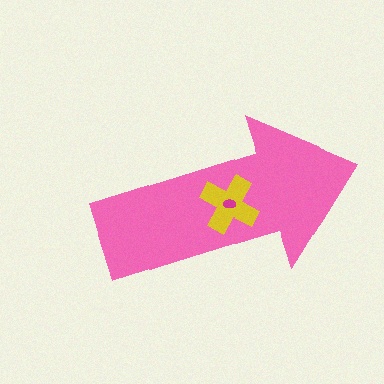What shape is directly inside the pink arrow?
The yellow cross.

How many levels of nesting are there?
3.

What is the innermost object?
The magenta ellipse.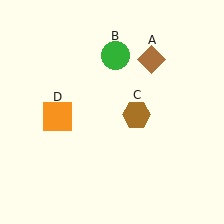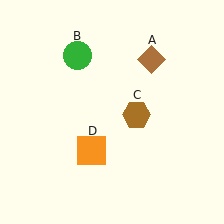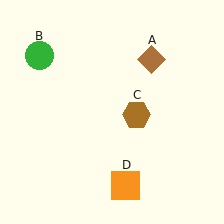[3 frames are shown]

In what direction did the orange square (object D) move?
The orange square (object D) moved down and to the right.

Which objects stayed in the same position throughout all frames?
Brown diamond (object A) and brown hexagon (object C) remained stationary.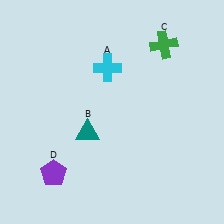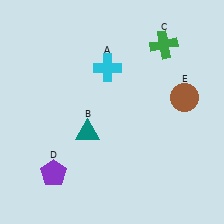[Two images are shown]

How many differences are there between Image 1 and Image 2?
There is 1 difference between the two images.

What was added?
A brown circle (E) was added in Image 2.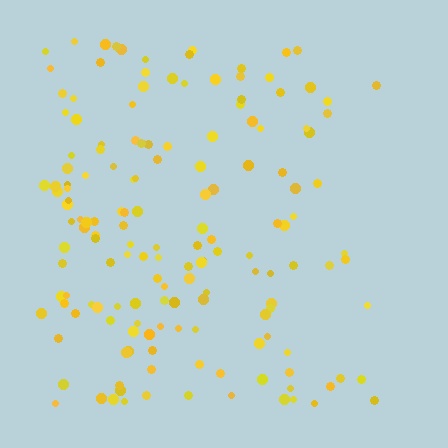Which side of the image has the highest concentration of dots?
The left.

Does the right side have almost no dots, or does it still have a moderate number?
Still a moderate number, just noticeably fewer than the left.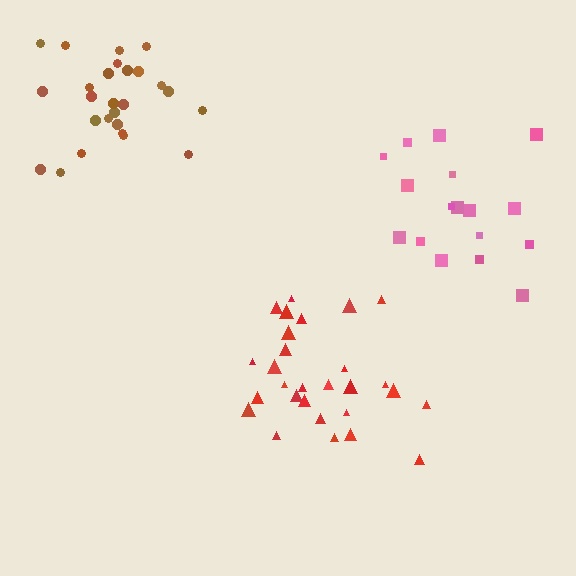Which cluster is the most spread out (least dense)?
Pink.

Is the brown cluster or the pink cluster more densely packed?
Brown.